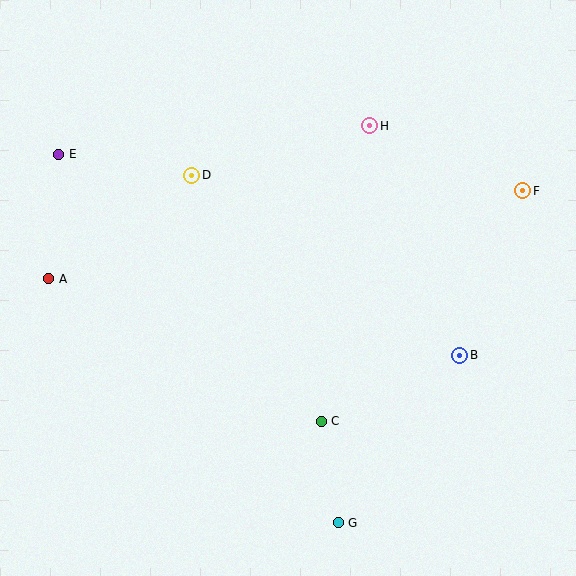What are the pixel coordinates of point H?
Point H is at (370, 126).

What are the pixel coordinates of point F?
Point F is at (523, 191).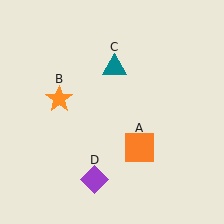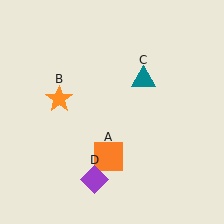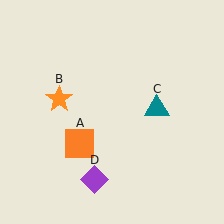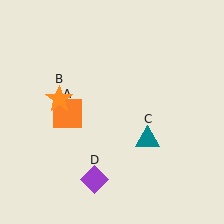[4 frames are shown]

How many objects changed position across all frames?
2 objects changed position: orange square (object A), teal triangle (object C).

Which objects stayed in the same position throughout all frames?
Orange star (object B) and purple diamond (object D) remained stationary.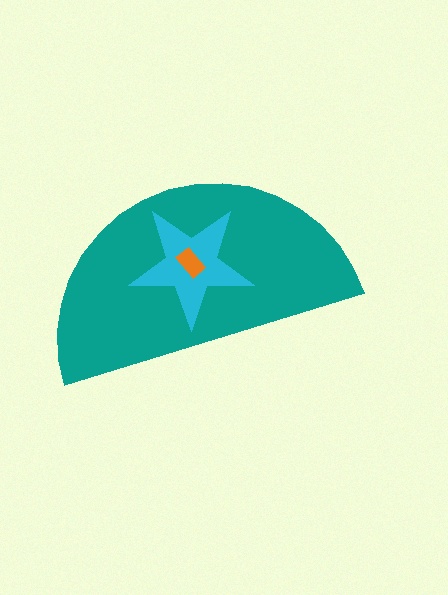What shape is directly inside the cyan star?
The orange rectangle.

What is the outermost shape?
The teal semicircle.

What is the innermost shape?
The orange rectangle.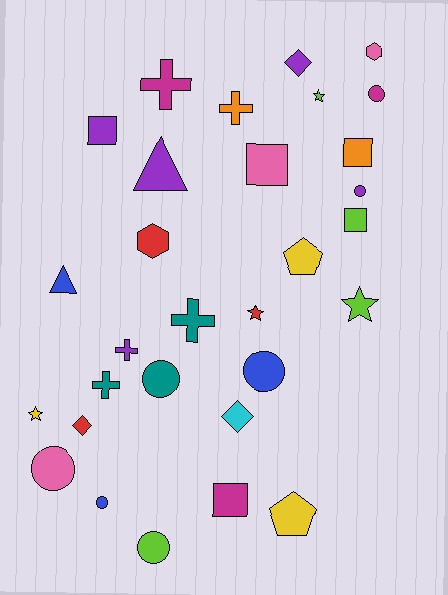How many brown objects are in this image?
There are no brown objects.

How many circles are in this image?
There are 7 circles.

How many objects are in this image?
There are 30 objects.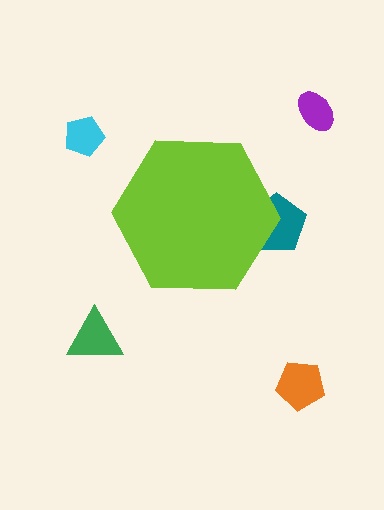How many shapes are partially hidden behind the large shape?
1 shape is partially hidden.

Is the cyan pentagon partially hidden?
No, the cyan pentagon is fully visible.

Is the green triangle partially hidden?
No, the green triangle is fully visible.